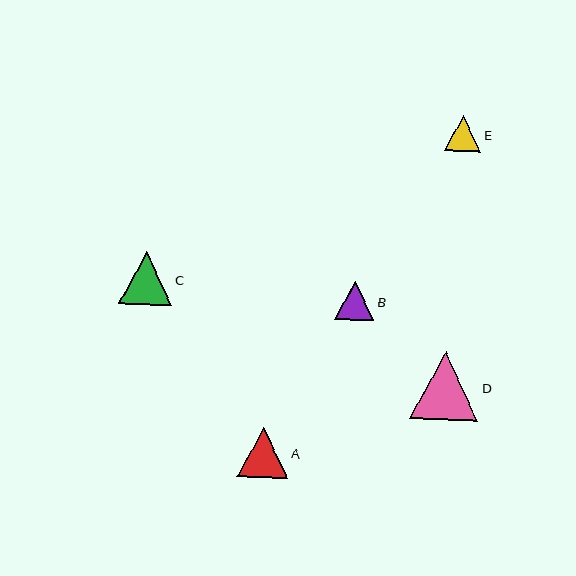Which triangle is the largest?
Triangle D is the largest with a size of approximately 68 pixels.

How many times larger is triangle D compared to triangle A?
Triangle D is approximately 1.3 times the size of triangle A.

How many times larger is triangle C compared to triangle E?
Triangle C is approximately 1.4 times the size of triangle E.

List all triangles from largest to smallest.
From largest to smallest: D, C, A, B, E.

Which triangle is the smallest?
Triangle E is the smallest with a size of approximately 37 pixels.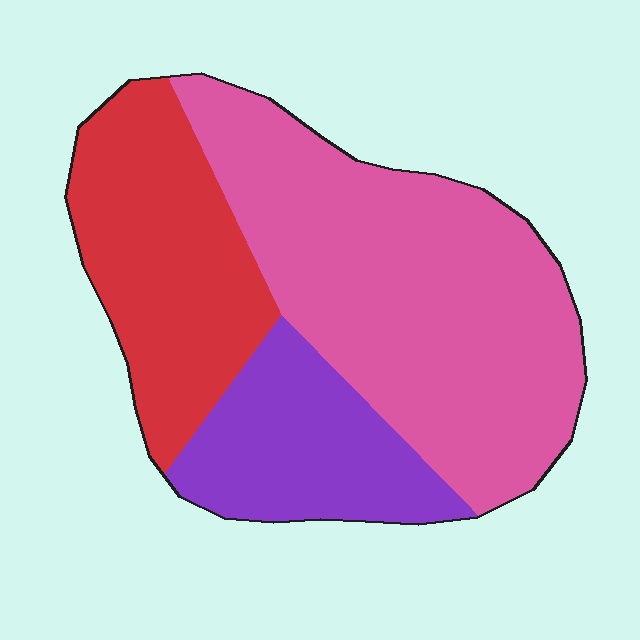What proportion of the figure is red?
Red covers around 30% of the figure.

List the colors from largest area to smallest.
From largest to smallest: pink, red, purple.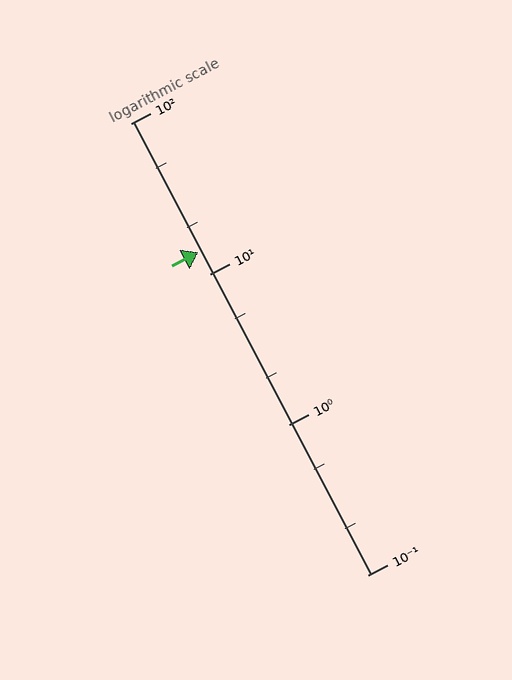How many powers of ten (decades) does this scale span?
The scale spans 3 decades, from 0.1 to 100.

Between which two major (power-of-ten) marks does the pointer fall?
The pointer is between 10 and 100.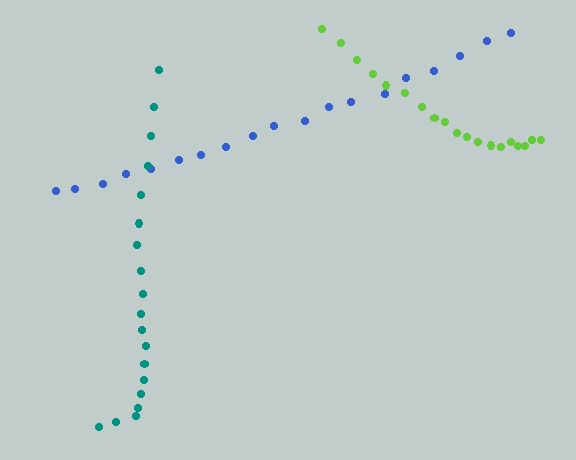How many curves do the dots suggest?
There are 3 distinct paths.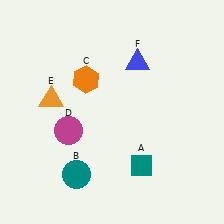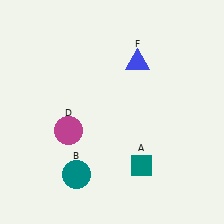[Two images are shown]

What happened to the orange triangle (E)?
The orange triangle (E) was removed in Image 2. It was in the top-left area of Image 1.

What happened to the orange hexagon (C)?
The orange hexagon (C) was removed in Image 2. It was in the top-left area of Image 1.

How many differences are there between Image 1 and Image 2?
There are 2 differences between the two images.